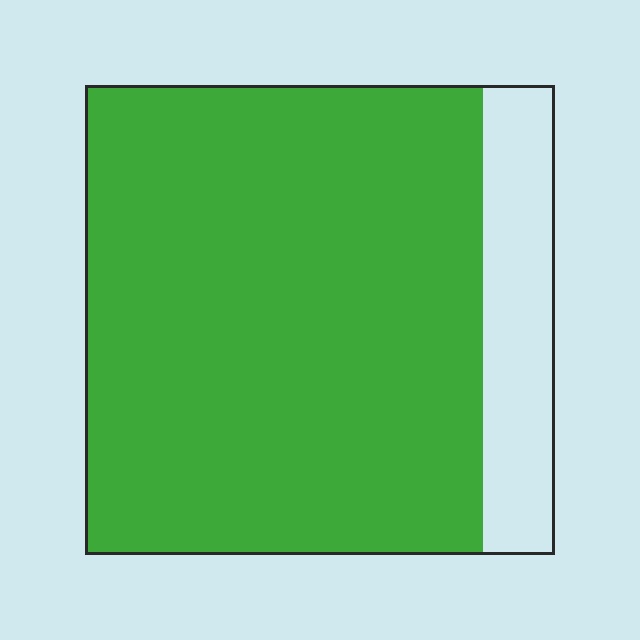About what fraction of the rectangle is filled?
About five sixths (5/6).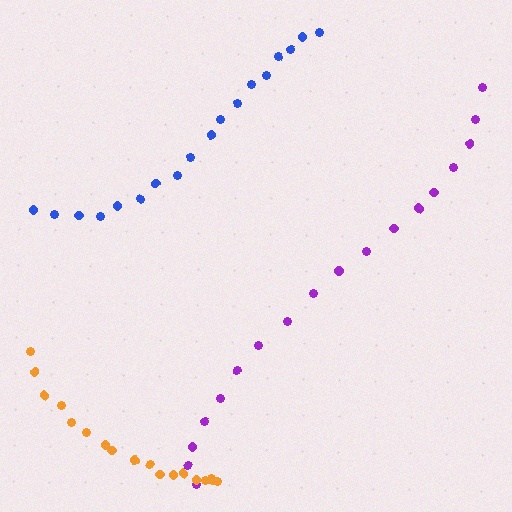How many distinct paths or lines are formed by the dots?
There are 3 distinct paths.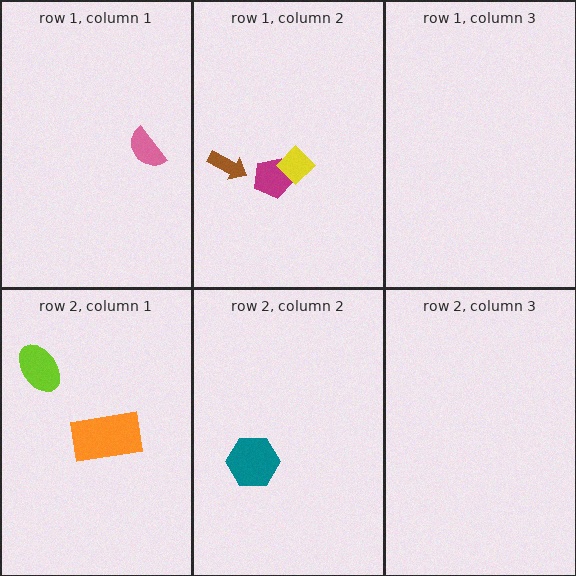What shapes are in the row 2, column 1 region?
The lime ellipse, the orange rectangle.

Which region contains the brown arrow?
The row 1, column 2 region.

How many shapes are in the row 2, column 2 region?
1.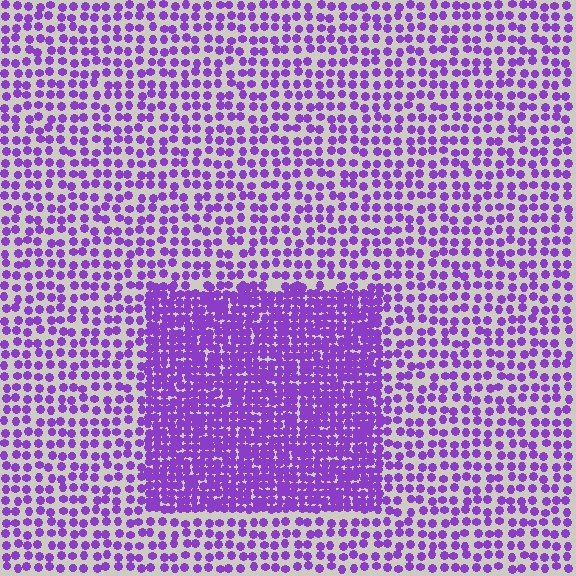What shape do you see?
I see a rectangle.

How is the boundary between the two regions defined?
The boundary is defined by a change in element density (approximately 2.2x ratio). All elements are the same color, size, and shape.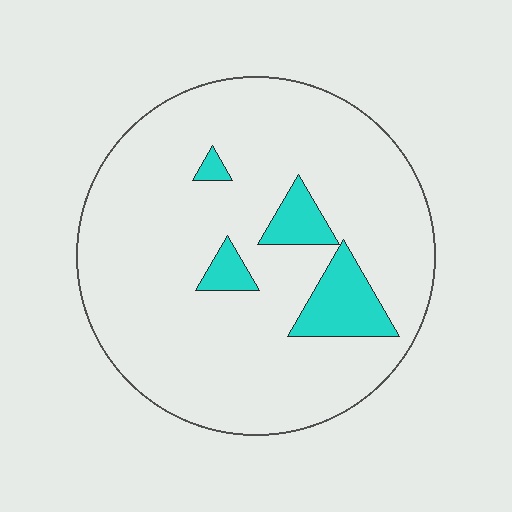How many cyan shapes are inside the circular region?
4.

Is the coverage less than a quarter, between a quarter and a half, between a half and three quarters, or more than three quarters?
Less than a quarter.